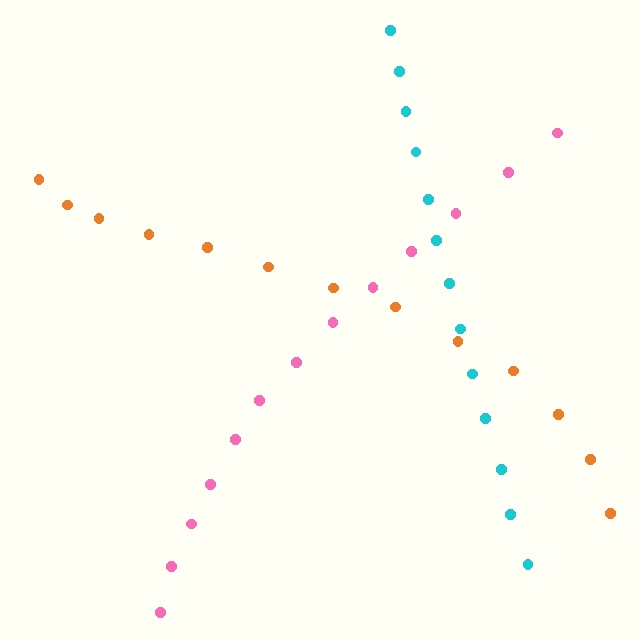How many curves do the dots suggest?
There are 3 distinct paths.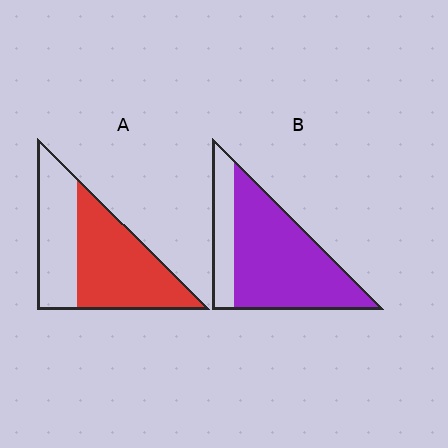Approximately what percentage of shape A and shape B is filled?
A is approximately 60% and B is approximately 75%.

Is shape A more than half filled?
Yes.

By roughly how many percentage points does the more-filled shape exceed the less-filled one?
By roughly 15 percentage points (B over A).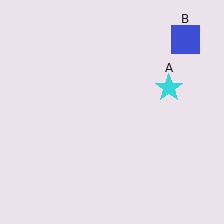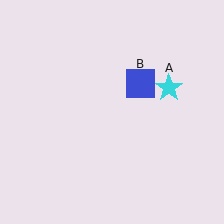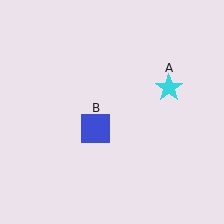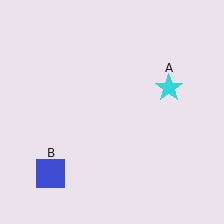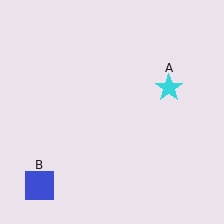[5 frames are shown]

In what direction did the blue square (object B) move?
The blue square (object B) moved down and to the left.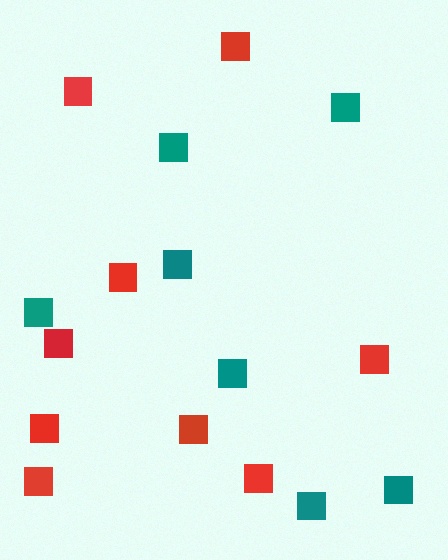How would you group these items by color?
There are 2 groups: one group of red squares (9) and one group of teal squares (7).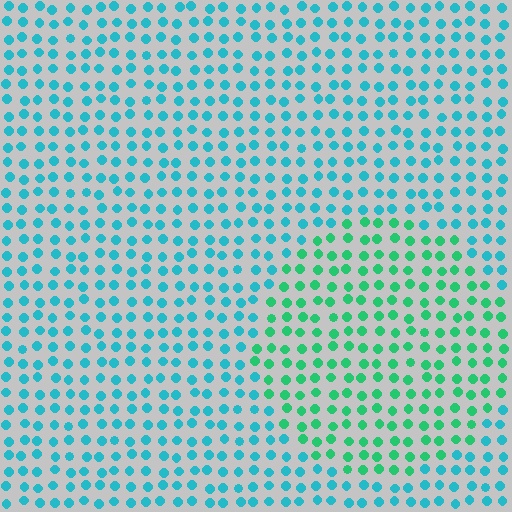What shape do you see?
I see a circle.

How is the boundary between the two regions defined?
The boundary is defined purely by a slight shift in hue (about 38 degrees). Spacing, size, and orientation are identical on both sides.